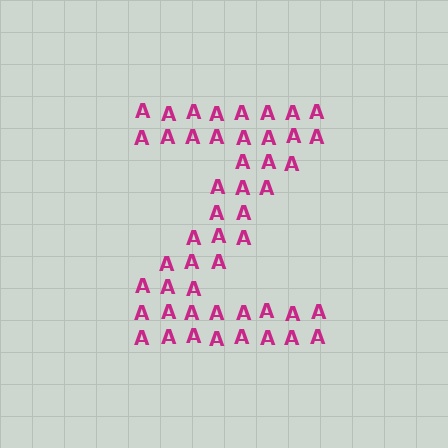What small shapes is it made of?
It is made of small letter A's.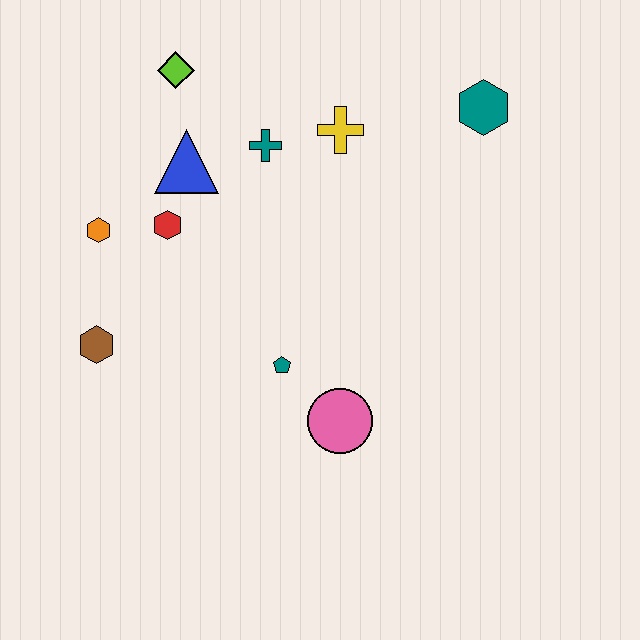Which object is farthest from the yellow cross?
The brown hexagon is farthest from the yellow cross.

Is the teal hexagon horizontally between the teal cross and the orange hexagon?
No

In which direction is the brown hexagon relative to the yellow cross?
The brown hexagon is to the left of the yellow cross.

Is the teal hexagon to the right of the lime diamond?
Yes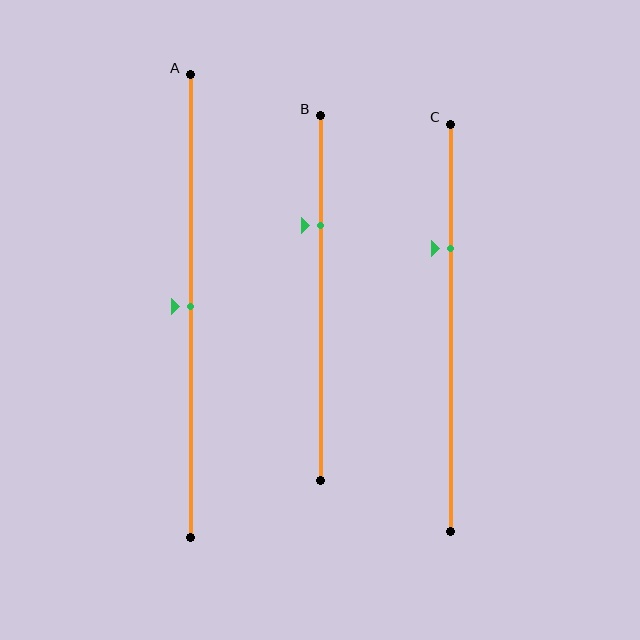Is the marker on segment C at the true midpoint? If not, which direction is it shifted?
No, the marker on segment C is shifted upward by about 20% of the segment length.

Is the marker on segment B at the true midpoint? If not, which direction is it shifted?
No, the marker on segment B is shifted upward by about 20% of the segment length.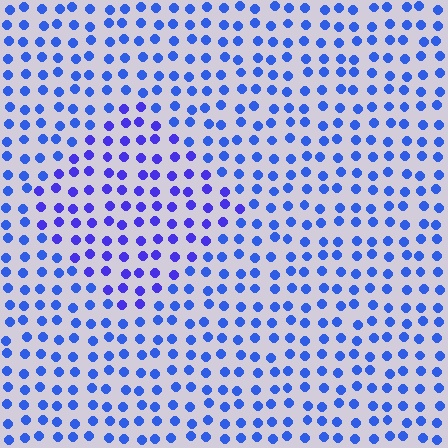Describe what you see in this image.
The image is filled with small blue elements in a uniform arrangement. A diamond-shaped region is visible where the elements are tinted to a slightly different hue, forming a subtle color boundary.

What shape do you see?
I see a diamond.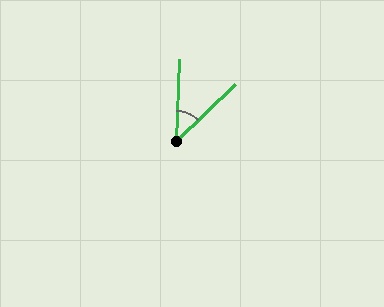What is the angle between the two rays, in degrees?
Approximately 44 degrees.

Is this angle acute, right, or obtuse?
It is acute.